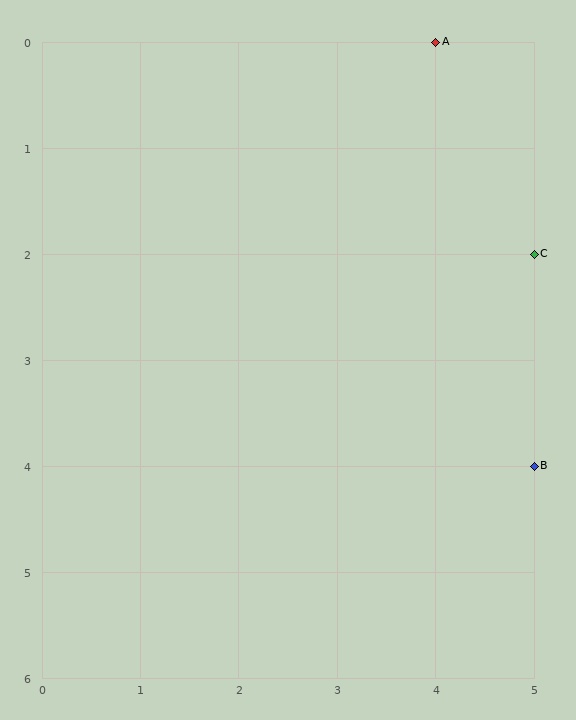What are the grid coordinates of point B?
Point B is at grid coordinates (5, 4).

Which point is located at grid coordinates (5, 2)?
Point C is at (5, 2).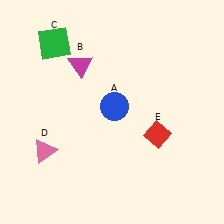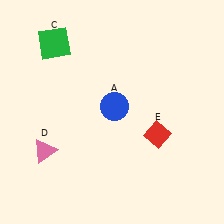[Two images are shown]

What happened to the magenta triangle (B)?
The magenta triangle (B) was removed in Image 2. It was in the top-left area of Image 1.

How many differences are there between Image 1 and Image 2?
There is 1 difference between the two images.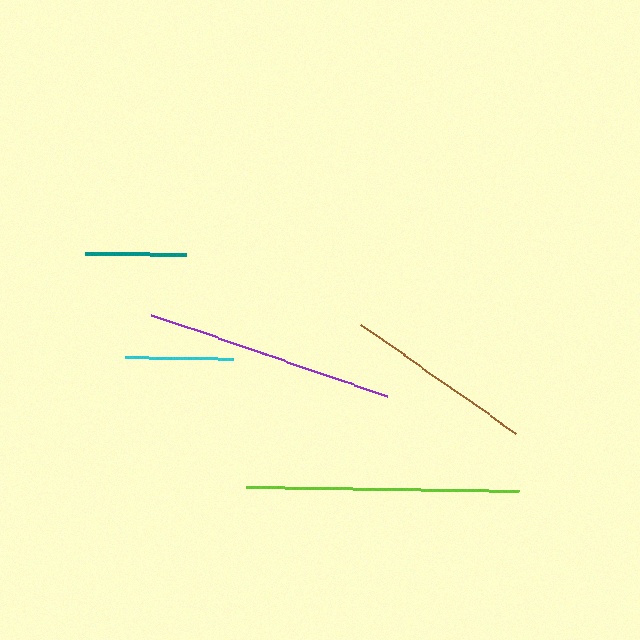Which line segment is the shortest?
The teal line is the shortest at approximately 101 pixels.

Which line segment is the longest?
The lime line is the longest at approximately 274 pixels.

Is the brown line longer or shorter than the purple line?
The purple line is longer than the brown line.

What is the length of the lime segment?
The lime segment is approximately 274 pixels long.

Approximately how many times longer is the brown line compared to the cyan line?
The brown line is approximately 1.8 times the length of the cyan line.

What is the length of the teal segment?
The teal segment is approximately 101 pixels long.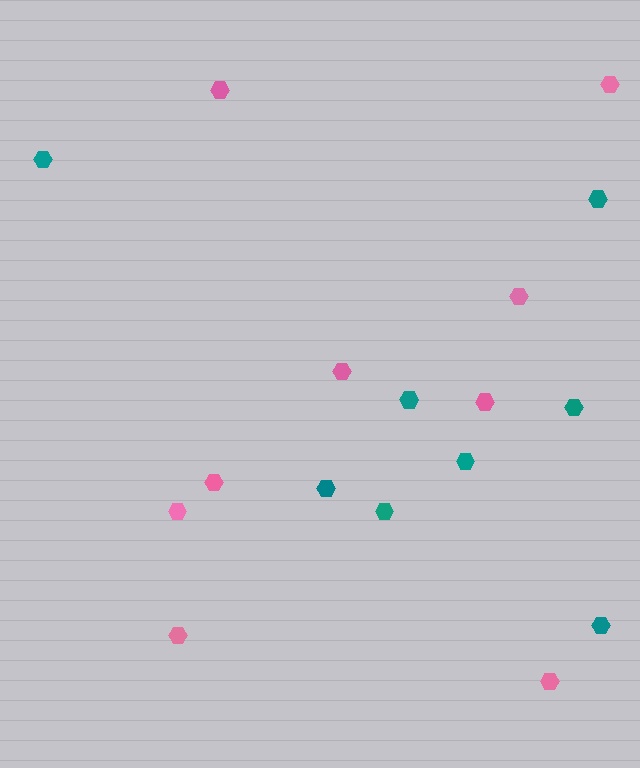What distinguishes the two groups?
There are 2 groups: one group of teal hexagons (8) and one group of pink hexagons (9).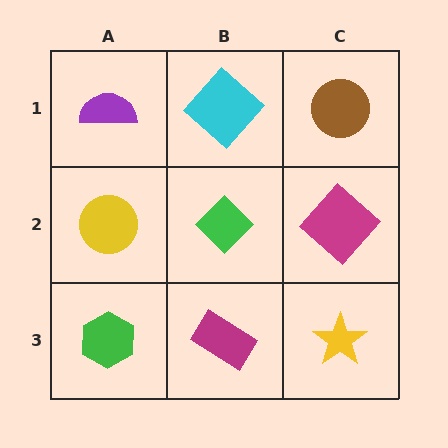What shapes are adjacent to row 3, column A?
A yellow circle (row 2, column A), a magenta rectangle (row 3, column B).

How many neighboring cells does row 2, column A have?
3.